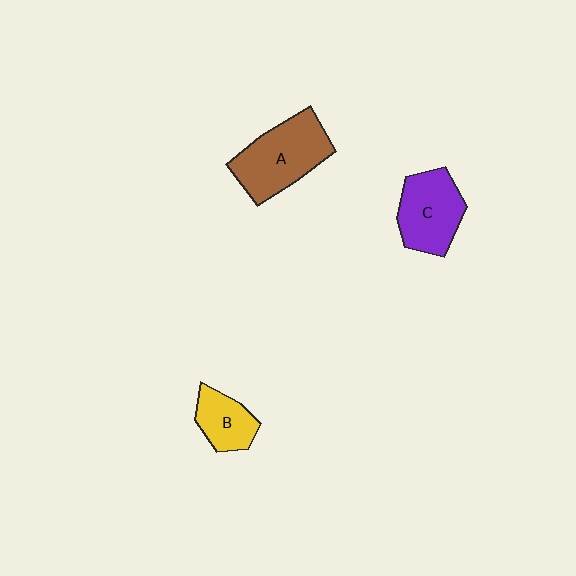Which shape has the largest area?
Shape A (brown).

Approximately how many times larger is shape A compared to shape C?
Approximately 1.2 times.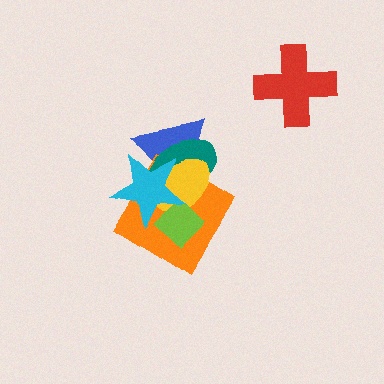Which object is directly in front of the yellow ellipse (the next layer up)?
The lime diamond is directly in front of the yellow ellipse.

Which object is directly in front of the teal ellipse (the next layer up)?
The yellow ellipse is directly in front of the teal ellipse.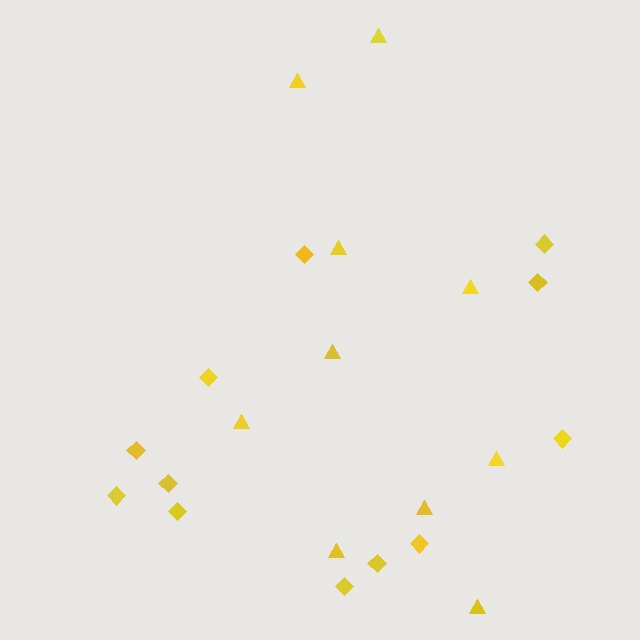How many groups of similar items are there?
There are 2 groups: one group of diamonds (12) and one group of triangles (10).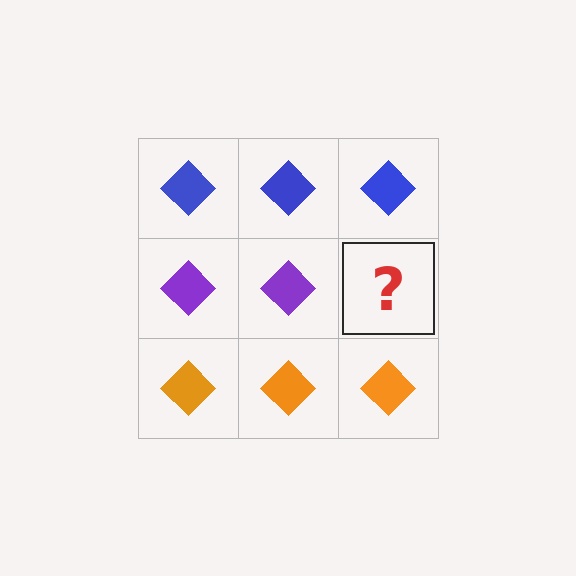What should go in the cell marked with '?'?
The missing cell should contain a purple diamond.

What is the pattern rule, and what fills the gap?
The rule is that each row has a consistent color. The gap should be filled with a purple diamond.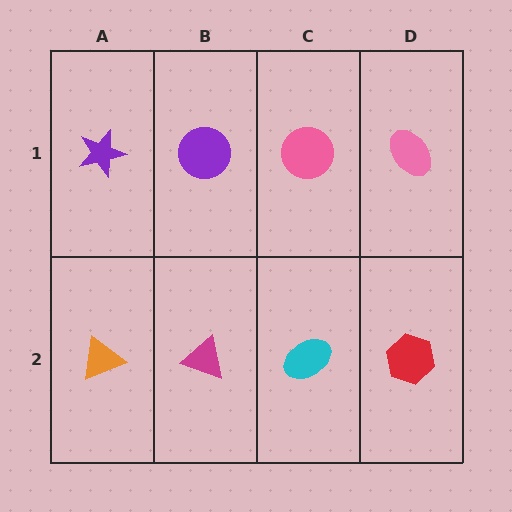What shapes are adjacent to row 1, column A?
An orange triangle (row 2, column A), a purple circle (row 1, column B).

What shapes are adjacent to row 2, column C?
A pink circle (row 1, column C), a magenta triangle (row 2, column B), a red hexagon (row 2, column D).